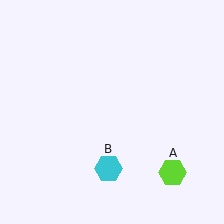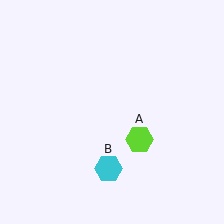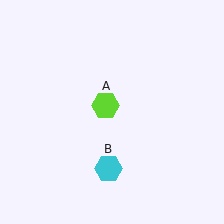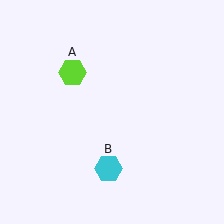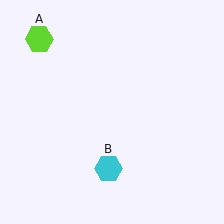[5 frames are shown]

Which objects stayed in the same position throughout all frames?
Cyan hexagon (object B) remained stationary.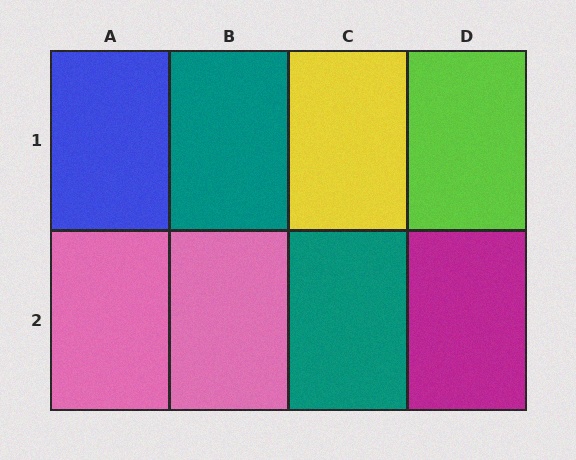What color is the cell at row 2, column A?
Pink.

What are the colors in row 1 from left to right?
Blue, teal, yellow, lime.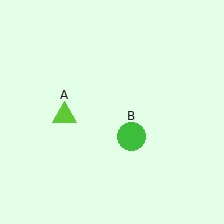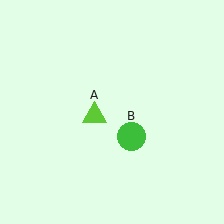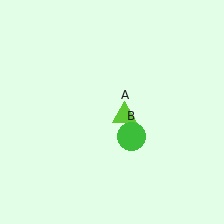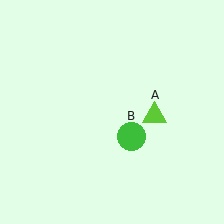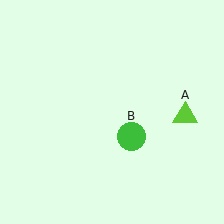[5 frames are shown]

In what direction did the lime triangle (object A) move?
The lime triangle (object A) moved right.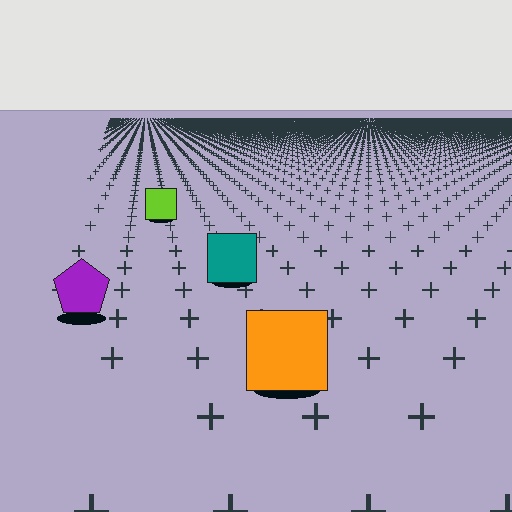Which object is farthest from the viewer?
The lime square is farthest from the viewer. It appears smaller and the ground texture around it is denser.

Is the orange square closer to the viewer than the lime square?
Yes. The orange square is closer — you can tell from the texture gradient: the ground texture is coarser near it.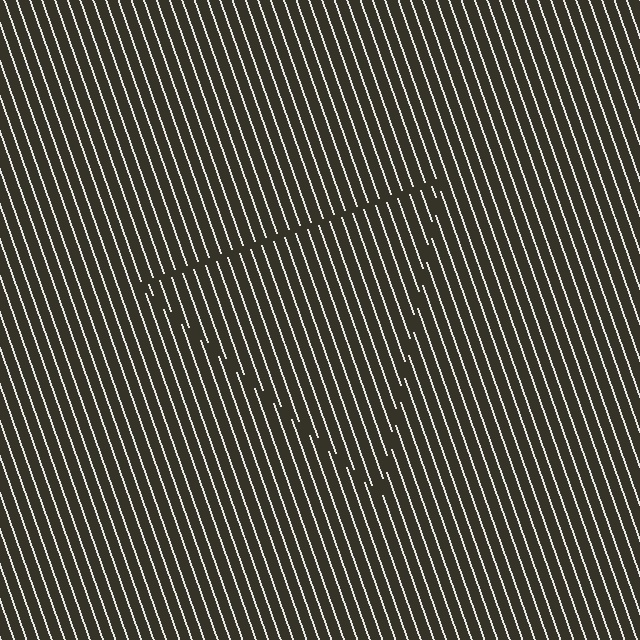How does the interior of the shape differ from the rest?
The interior of the shape contains the same grating, shifted by half a period — the contour is defined by the phase discontinuity where line-ends from the inner and outer gratings abut.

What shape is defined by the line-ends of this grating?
An illusory triangle. The interior of the shape contains the same grating, shifted by half a period — the contour is defined by the phase discontinuity where line-ends from the inner and outer gratings abut.